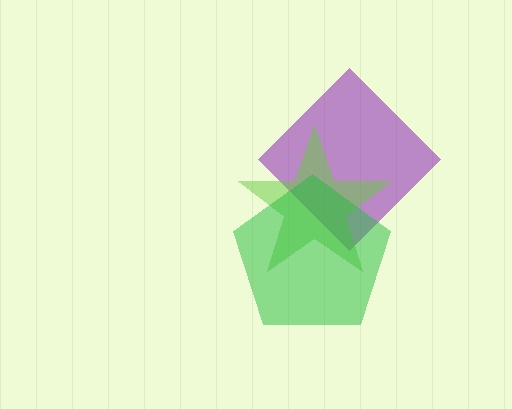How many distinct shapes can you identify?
There are 3 distinct shapes: a purple diamond, a lime star, a green pentagon.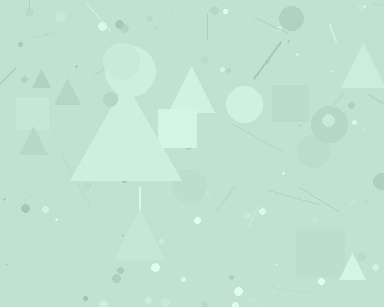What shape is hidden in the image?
A triangle is hidden in the image.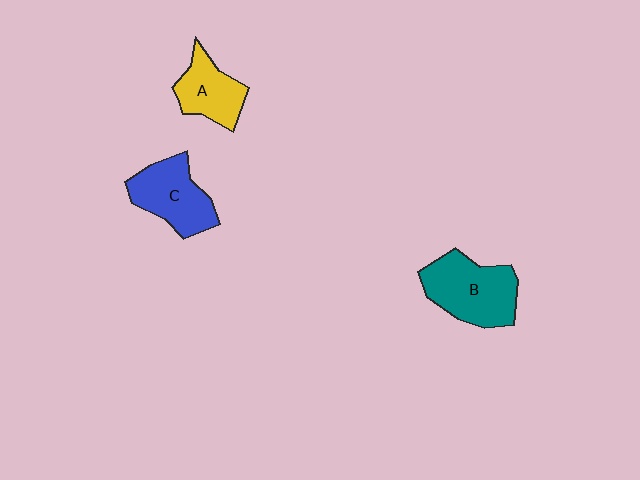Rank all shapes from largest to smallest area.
From largest to smallest: B (teal), C (blue), A (yellow).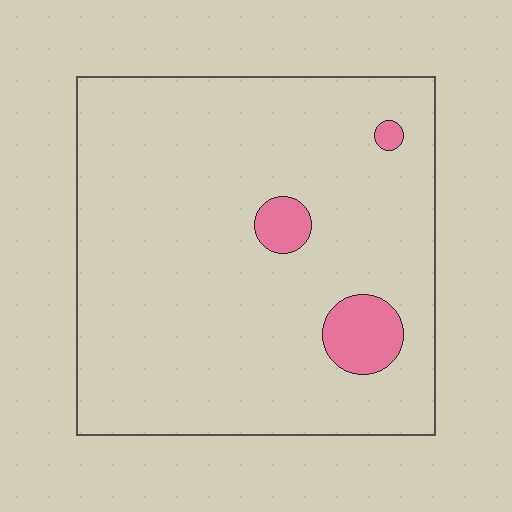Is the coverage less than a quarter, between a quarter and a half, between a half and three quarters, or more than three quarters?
Less than a quarter.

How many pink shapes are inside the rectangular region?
3.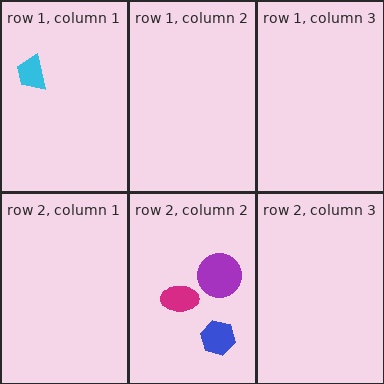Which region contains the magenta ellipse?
The row 2, column 2 region.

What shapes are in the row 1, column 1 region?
The cyan trapezoid.